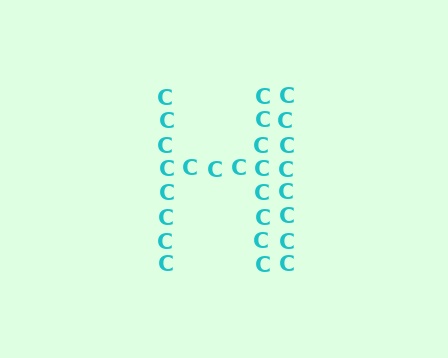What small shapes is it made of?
It is made of small letter C's.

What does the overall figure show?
The overall figure shows the letter H.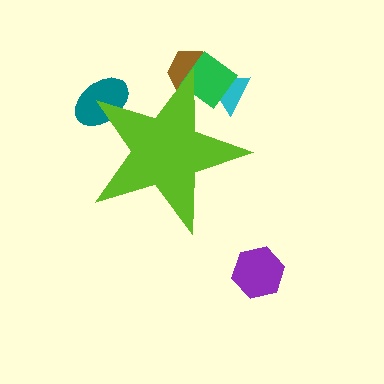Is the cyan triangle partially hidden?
Yes, the cyan triangle is partially hidden behind the lime star.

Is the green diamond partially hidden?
Yes, the green diamond is partially hidden behind the lime star.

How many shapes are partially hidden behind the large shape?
4 shapes are partially hidden.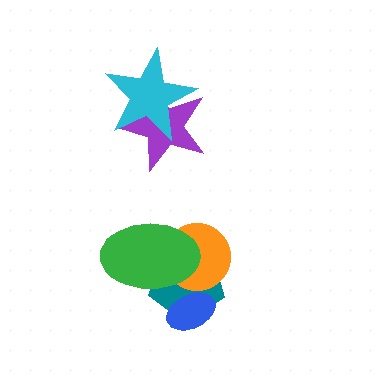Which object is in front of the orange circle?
The green ellipse is in front of the orange circle.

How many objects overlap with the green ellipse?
2 objects overlap with the green ellipse.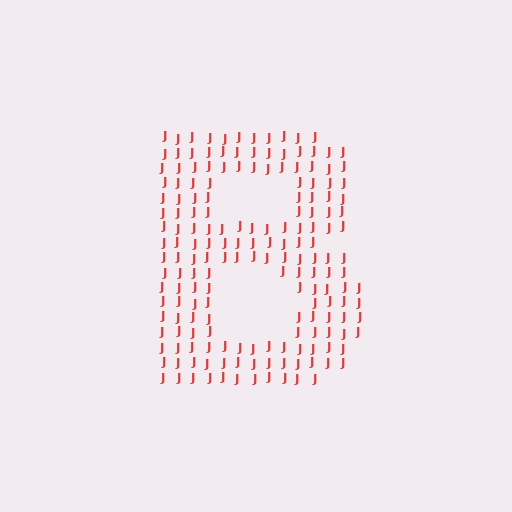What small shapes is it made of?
It is made of small letter J's.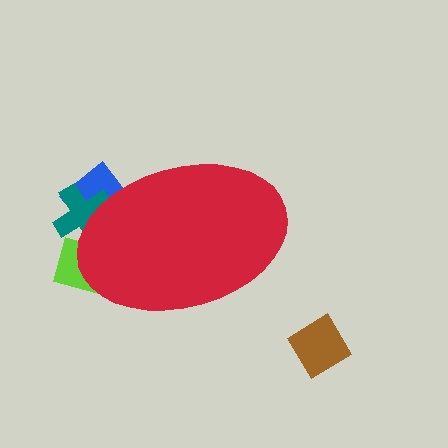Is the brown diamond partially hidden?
No, the brown diamond is fully visible.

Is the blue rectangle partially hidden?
Yes, the blue rectangle is partially hidden behind the red ellipse.